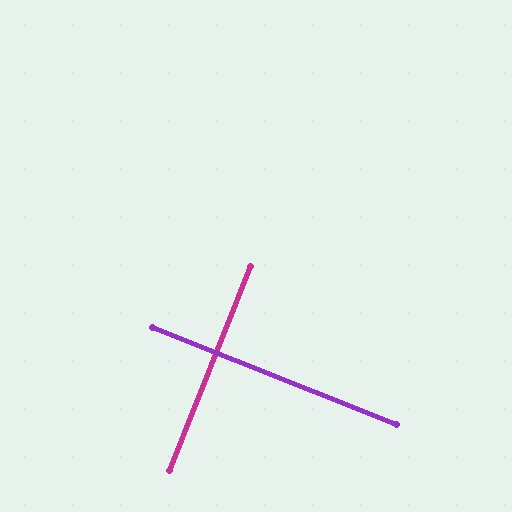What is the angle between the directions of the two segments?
Approximately 90 degrees.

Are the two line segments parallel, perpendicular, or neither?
Perpendicular — they meet at approximately 90°.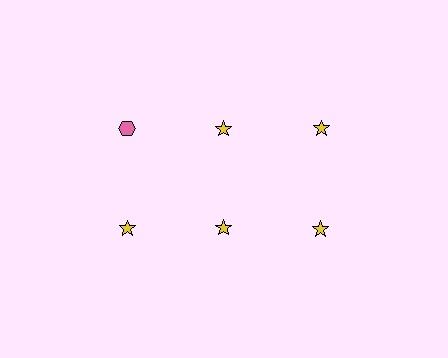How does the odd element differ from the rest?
It differs in both color (pink instead of yellow) and shape (hexagon instead of star).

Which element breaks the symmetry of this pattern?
The pink hexagon in the top row, leftmost column breaks the symmetry. All other shapes are yellow stars.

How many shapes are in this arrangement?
There are 6 shapes arranged in a grid pattern.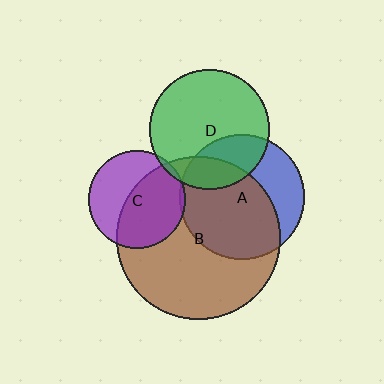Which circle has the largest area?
Circle B (brown).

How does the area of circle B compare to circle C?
Approximately 2.8 times.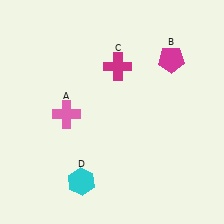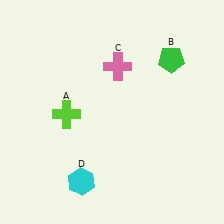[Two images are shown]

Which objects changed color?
A changed from pink to lime. B changed from magenta to green. C changed from magenta to pink.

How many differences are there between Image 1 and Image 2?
There are 3 differences between the two images.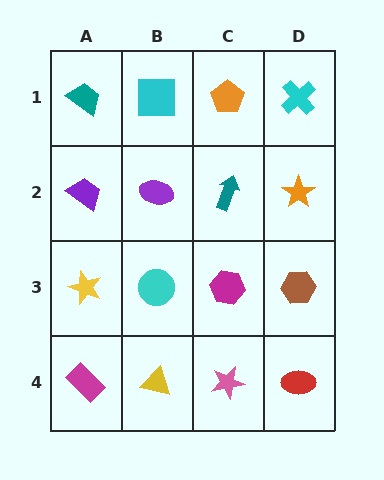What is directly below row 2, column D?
A brown hexagon.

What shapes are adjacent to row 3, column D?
An orange star (row 2, column D), a red ellipse (row 4, column D), a magenta hexagon (row 3, column C).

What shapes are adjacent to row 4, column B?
A cyan circle (row 3, column B), a magenta rectangle (row 4, column A), a pink star (row 4, column C).